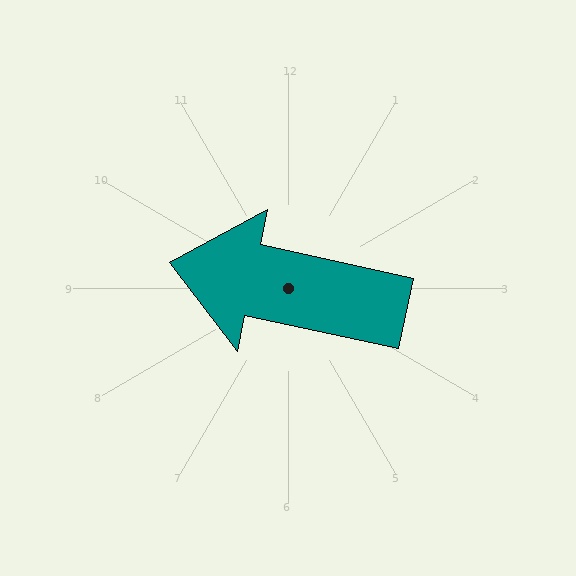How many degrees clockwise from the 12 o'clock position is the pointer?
Approximately 282 degrees.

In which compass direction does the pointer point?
West.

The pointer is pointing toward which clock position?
Roughly 9 o'clock.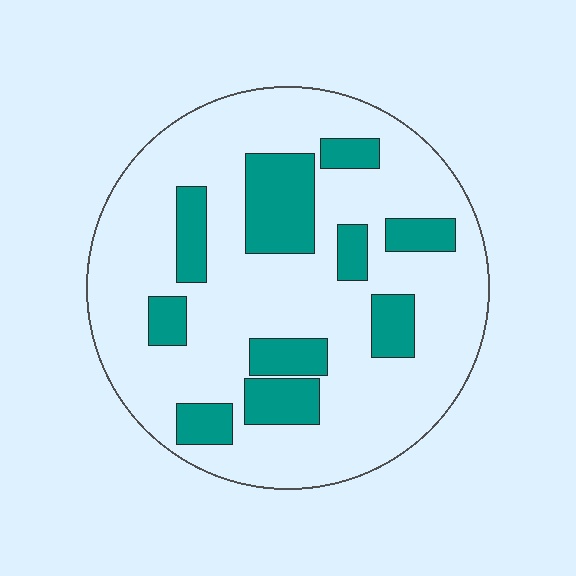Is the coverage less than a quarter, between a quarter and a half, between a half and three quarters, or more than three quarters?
Less than a quarter.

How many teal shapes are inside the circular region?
10.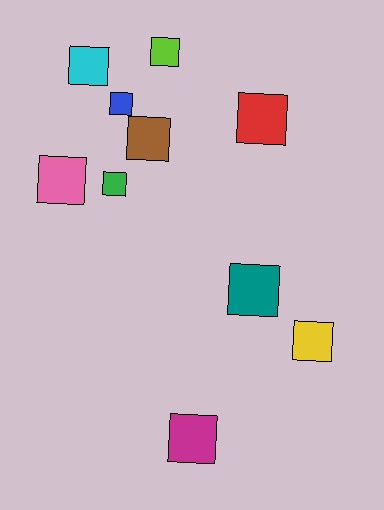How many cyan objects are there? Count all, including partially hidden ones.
There is 1 cyan object.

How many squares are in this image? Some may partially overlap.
There are 10 squares.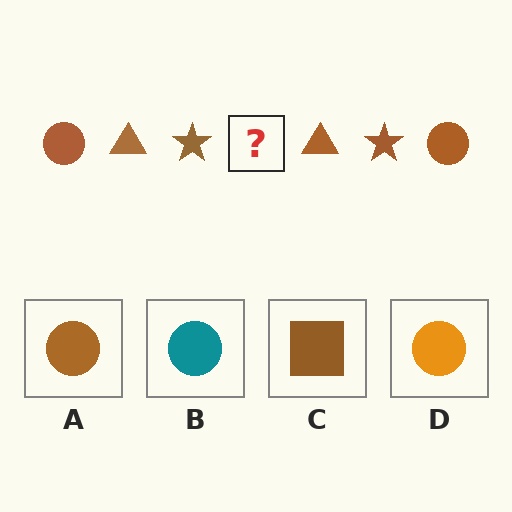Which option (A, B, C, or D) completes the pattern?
A.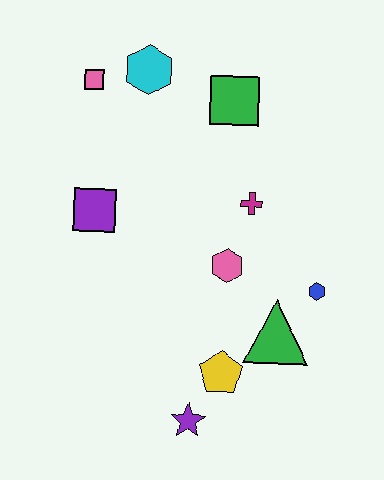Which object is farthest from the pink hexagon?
The pink square is farthest from the pink hexagon.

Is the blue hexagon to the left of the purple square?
No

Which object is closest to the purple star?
The yellow pentagon is closest to the purple star.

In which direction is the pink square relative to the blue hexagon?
The pink square is to the left of the blue hexagon.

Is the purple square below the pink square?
Yes